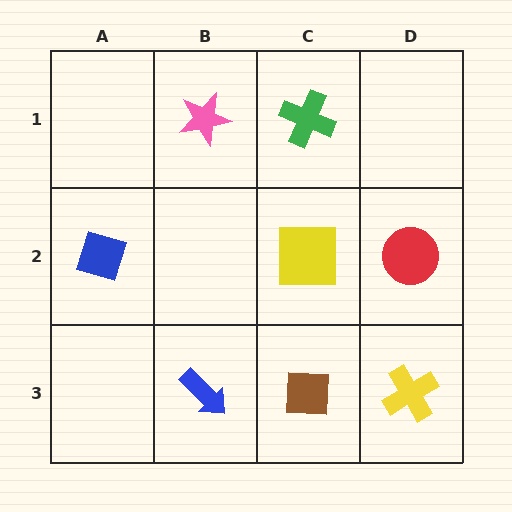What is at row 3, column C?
A brown square.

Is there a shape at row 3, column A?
No, that cell is empty.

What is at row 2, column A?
A blue diamond.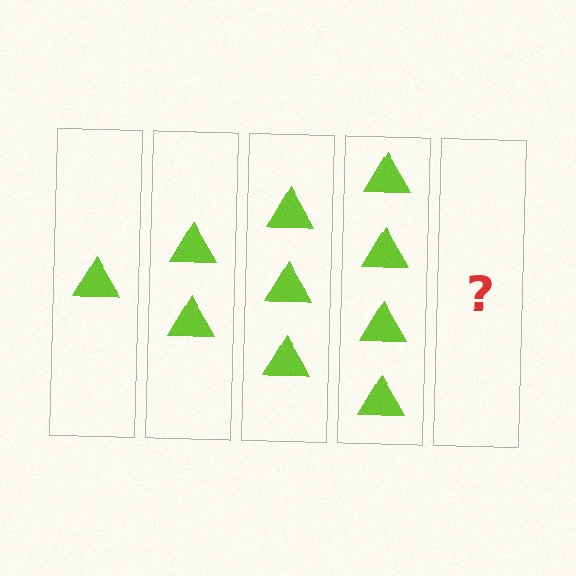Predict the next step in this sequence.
The next step is 5 triangles.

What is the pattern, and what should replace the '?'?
The pattern is that each step adds one more triangle. The '?' should be 5 triangles.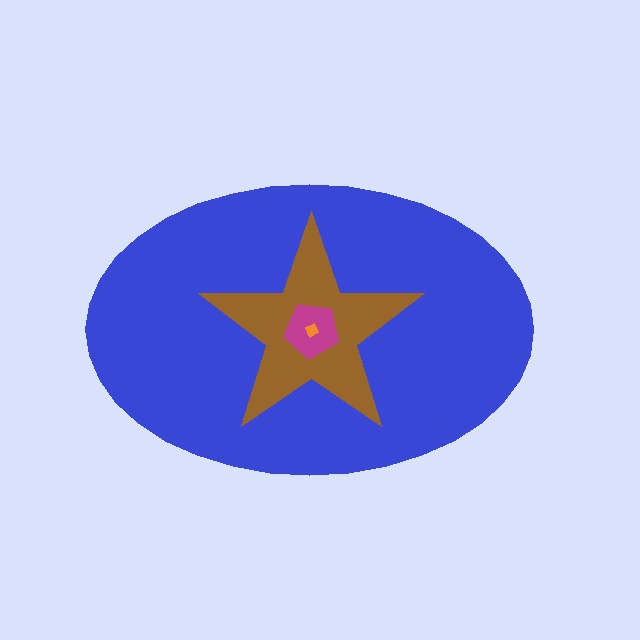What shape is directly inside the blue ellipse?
The brown star.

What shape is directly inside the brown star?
The magenta pentagon.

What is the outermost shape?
The blue ellipse.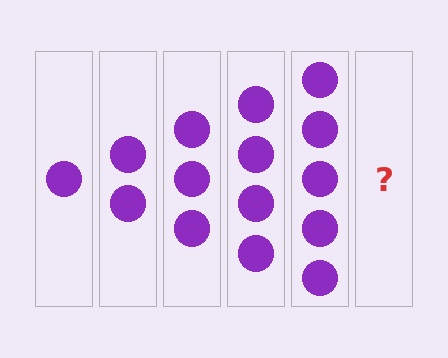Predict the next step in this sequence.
The next step is 6 circles.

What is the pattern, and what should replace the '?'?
The pattern is that each step adds one more circle. The '?' should be 6 circles.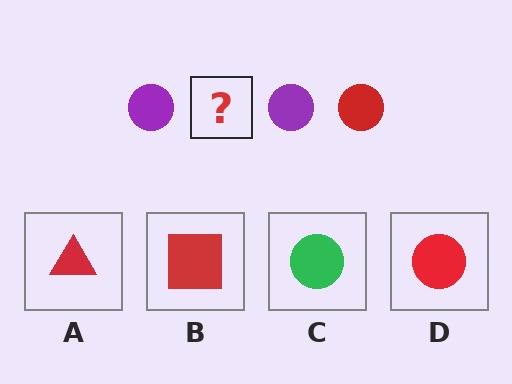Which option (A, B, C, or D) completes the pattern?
D.